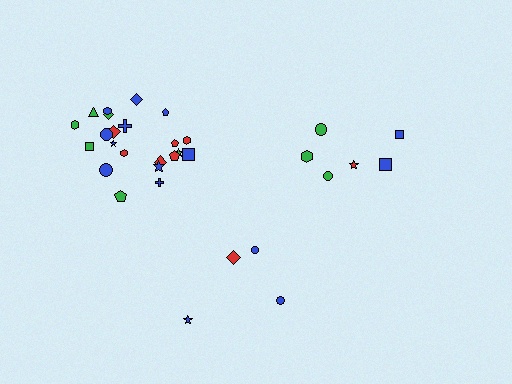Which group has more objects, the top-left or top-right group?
The top-left group.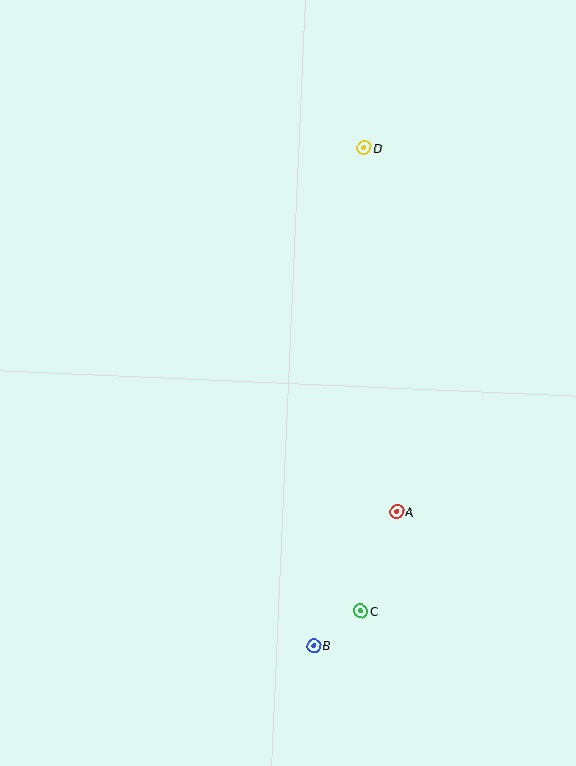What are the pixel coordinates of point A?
Point A is at (397, 512).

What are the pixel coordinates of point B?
Point B is at (314, 646).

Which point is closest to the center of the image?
Point A at (397, 512) is closest to the center.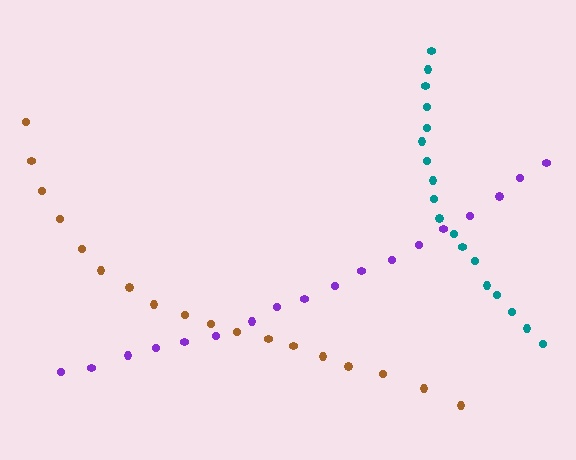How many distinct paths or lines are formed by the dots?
There are 3 distinct paths.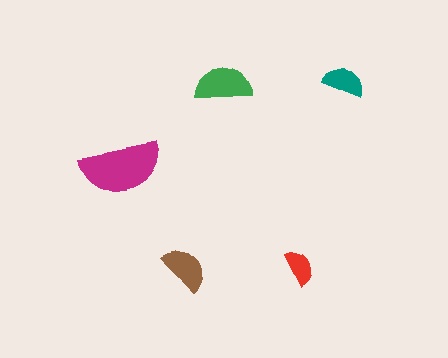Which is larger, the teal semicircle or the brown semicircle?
The brown one.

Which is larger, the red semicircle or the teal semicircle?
The teal one.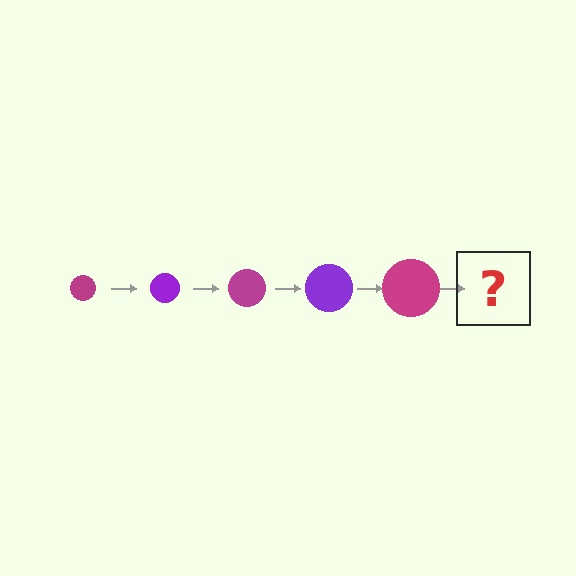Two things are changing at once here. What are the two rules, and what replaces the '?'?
The two rules are that the circle grows larger each step and the color cycles through magenta and purple. The '?' should be a purple circle, larger than the previous one.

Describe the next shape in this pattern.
It should be a purple circle, larger than the previous one.